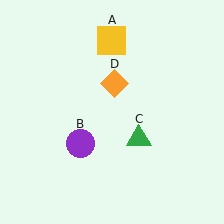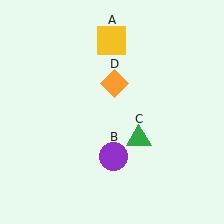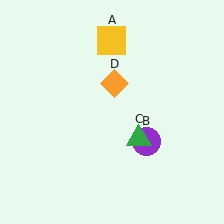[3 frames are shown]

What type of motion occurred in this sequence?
The purple circle (object B) rotated counterclockwise around the center of the scene.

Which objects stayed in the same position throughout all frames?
Yellow square (object A) and green triangle (object C) and orange diamond (object D) remained stationary.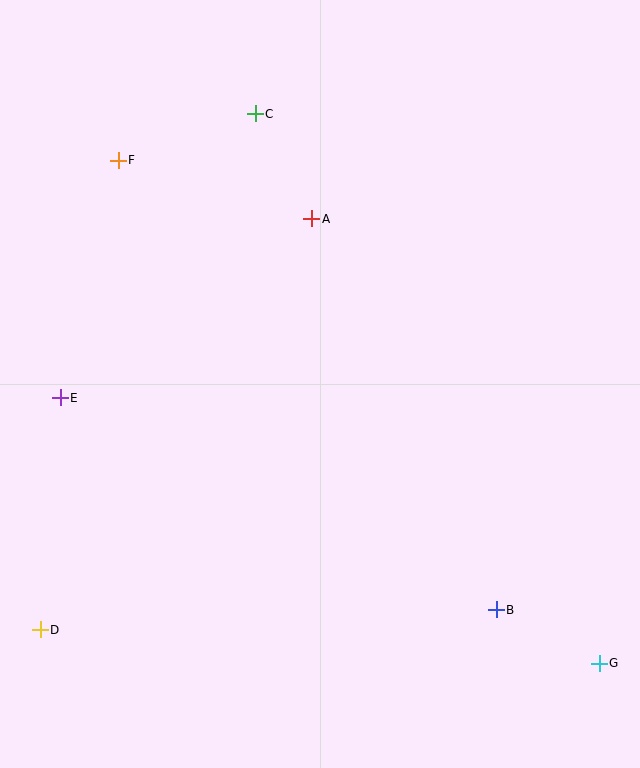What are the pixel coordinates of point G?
Point G is at (599, 663).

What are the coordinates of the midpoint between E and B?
The midpoint between E and B is at (278, 504).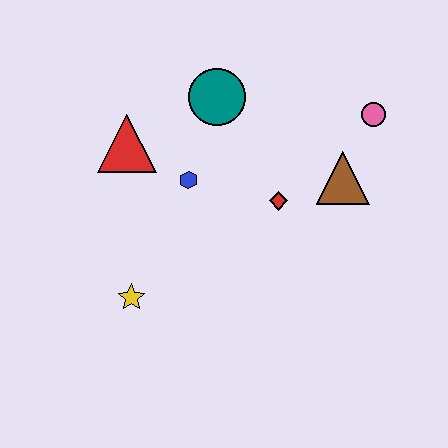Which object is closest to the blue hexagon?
The red triangle is closest to the blue hexagon.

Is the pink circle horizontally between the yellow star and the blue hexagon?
No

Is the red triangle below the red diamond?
No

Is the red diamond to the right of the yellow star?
Yes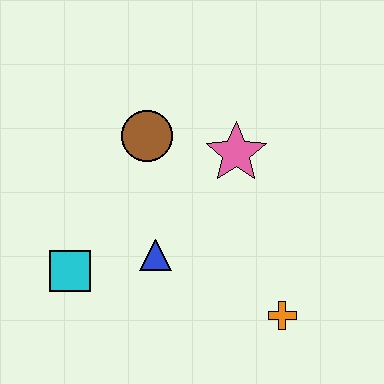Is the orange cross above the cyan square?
No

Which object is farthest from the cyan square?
The orange cross is farthest from the cyan square.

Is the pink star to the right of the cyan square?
Yes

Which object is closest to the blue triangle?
The cyan square is closest to the blue triangle.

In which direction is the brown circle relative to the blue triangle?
The brown circle is above the blue triangle.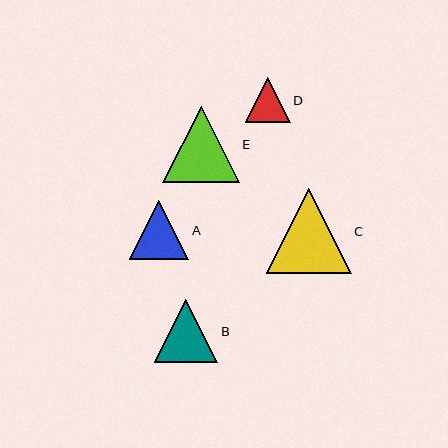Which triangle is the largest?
Triangle C is the largest with a size of approximately 85 pixels.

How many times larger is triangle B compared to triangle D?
Triangle B is approximately 1.4 times the size of triangle D.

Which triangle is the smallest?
Triangle D is the smallest with a size of approximately 44 pixels.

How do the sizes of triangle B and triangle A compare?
Triangle B and triangle A are approximately the same size.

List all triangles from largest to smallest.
From largest to smallest: C, E, B, A, D.